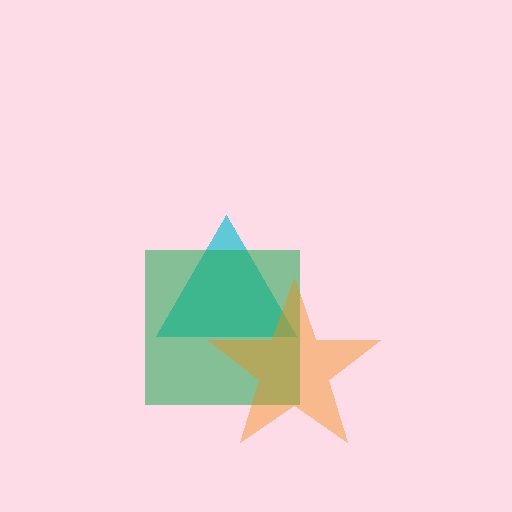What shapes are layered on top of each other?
The layered shapes are: a cyan triangle, a green square, an orange star.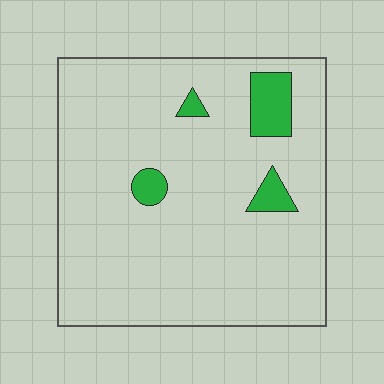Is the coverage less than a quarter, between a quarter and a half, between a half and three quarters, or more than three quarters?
Less than a quarter.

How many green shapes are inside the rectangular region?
4.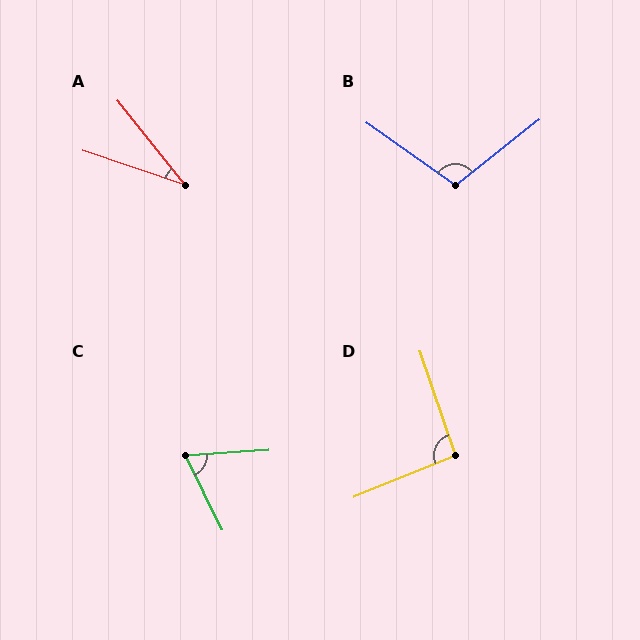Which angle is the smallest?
A, at approximately 33 degrees.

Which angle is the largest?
B, at approximately 107 degrees.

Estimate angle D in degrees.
Approximately 94 degrees.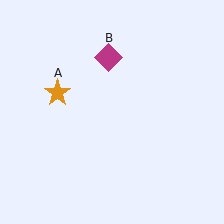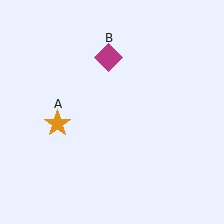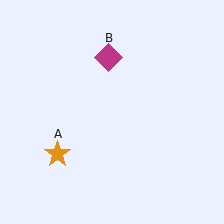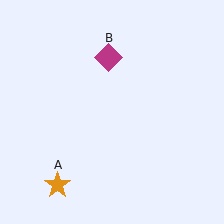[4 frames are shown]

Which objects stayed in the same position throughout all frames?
Magenta diamond (object B) remained stationary.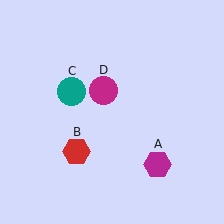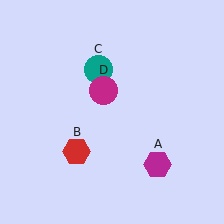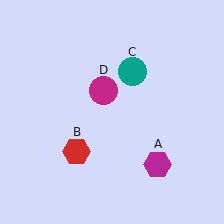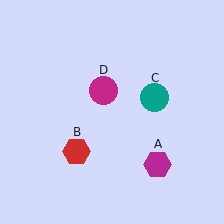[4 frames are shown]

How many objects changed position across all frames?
1 object changed position: teal circle (object C).